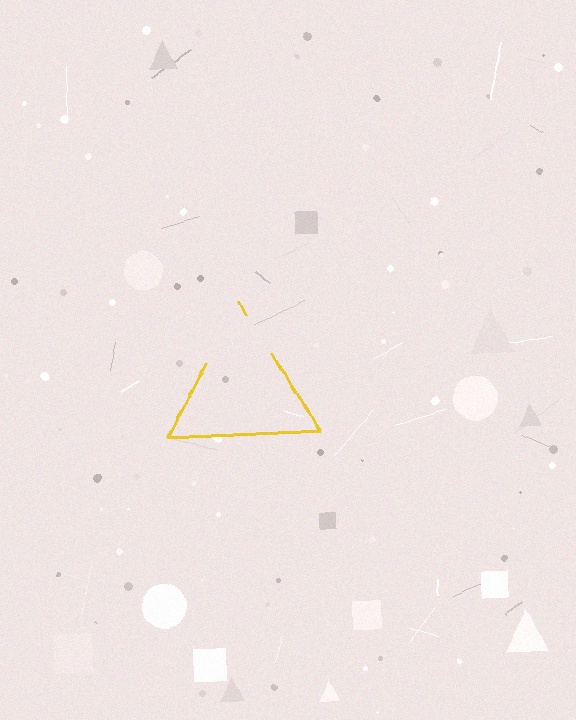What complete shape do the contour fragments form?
The contour fragments form a triangle.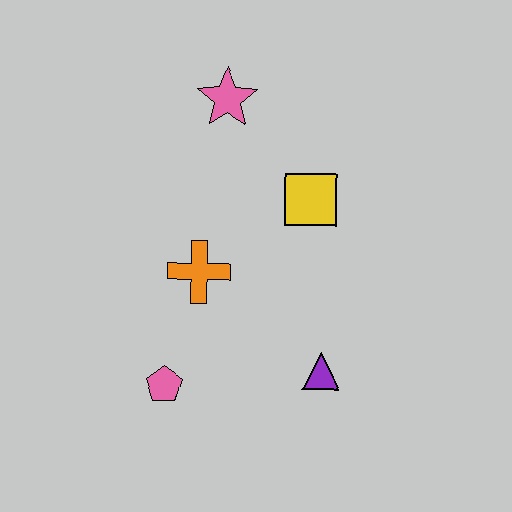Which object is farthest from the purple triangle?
The pink star is farthest from the purple triangle.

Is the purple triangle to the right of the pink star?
Yes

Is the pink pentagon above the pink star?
No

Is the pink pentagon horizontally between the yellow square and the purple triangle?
No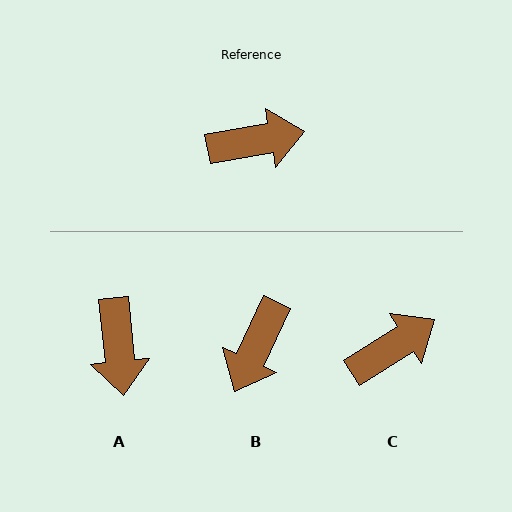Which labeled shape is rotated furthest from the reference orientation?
B, about 126 degrees away.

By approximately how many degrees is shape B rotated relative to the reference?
Approximately 126 degrees clockwise.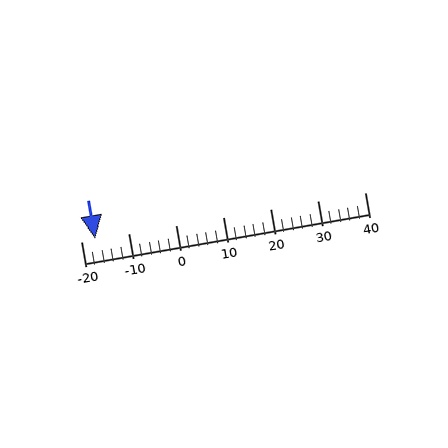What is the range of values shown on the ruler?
The ruler shows values from -20 to 40.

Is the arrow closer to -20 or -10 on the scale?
The arrow is closer to -20.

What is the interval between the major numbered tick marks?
The major tick marks are spaced 10 units apart.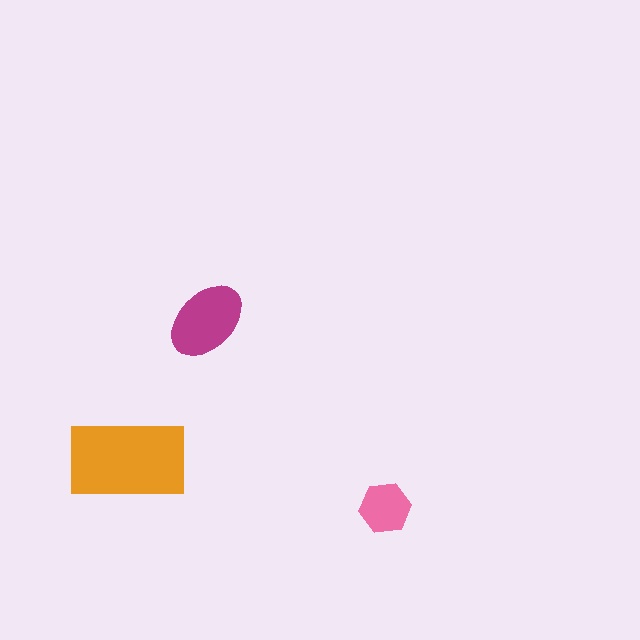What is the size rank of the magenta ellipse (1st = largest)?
2nd.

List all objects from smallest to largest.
The pink hexagon, the magenta ellipse, the orange rectangle.